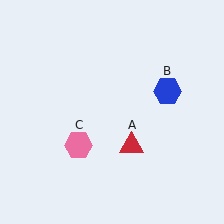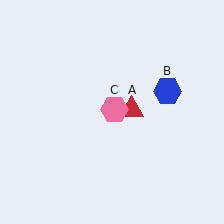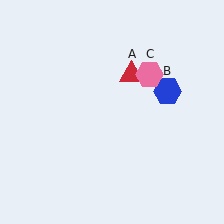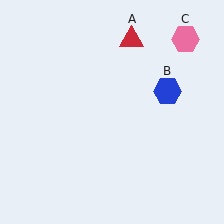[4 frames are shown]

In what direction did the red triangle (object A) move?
The red triangle (object A) moved up.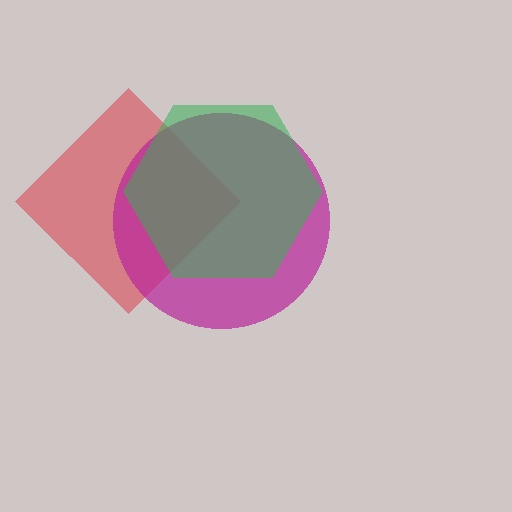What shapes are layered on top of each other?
The layered shapes are: a red diamond, a magenta circle, a green hexagon.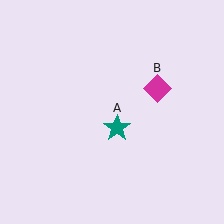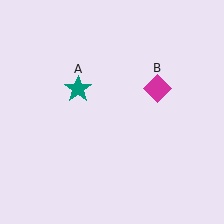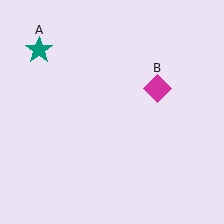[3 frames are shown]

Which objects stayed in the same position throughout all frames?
Magenta diamond (object B) remained stationary.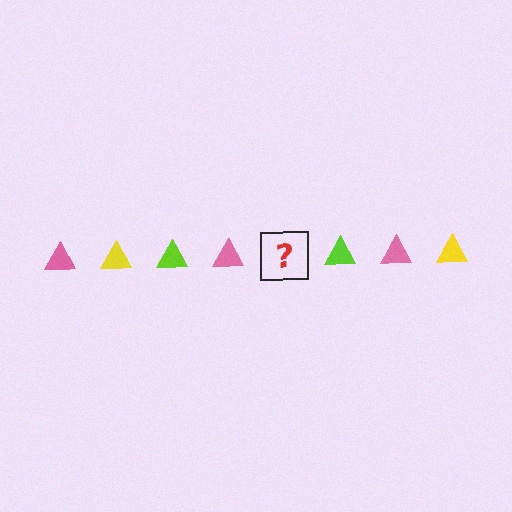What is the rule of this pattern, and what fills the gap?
The rule is that the pattern cycles through pink, yellow, lime triangles. The gap should be filled with a yellow triangle.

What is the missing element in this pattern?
The missing element is a yellow triangle.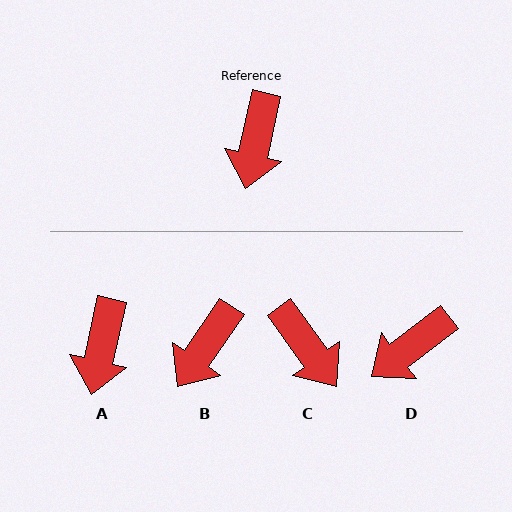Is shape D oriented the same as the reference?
No, it is off by about 40 degrees.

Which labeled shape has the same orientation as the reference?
A.